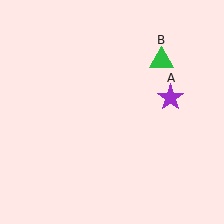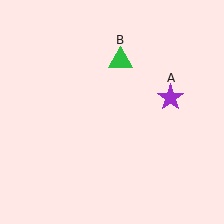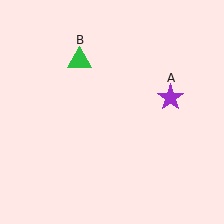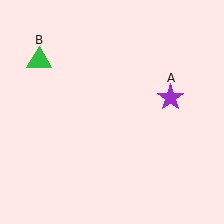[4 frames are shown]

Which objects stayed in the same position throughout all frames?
Purple star (object A) remained stationary.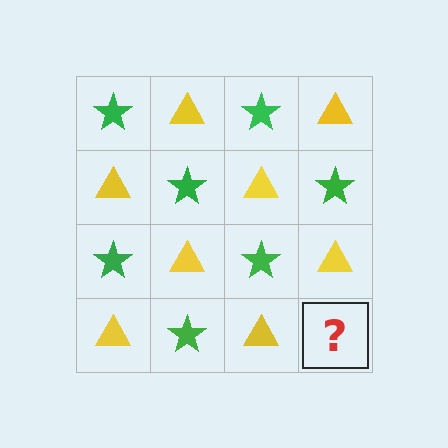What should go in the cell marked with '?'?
The missing cell should contain a green star.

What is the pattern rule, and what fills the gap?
The rule is that it alternates green star and yellow triangle in a checkerboard pattern. The gap should be filled with a green star.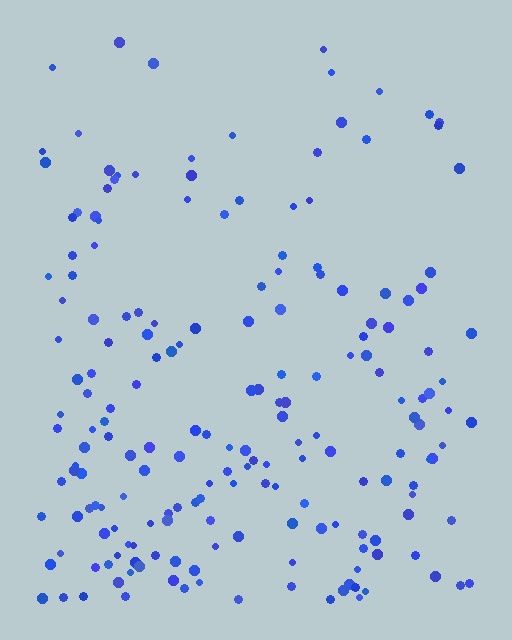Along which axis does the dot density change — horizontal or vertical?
Vertical.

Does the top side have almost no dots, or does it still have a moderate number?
Still a moderate number, just noticeably fewer than the bottom.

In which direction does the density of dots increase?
From top to bottom, with the bottom side densest.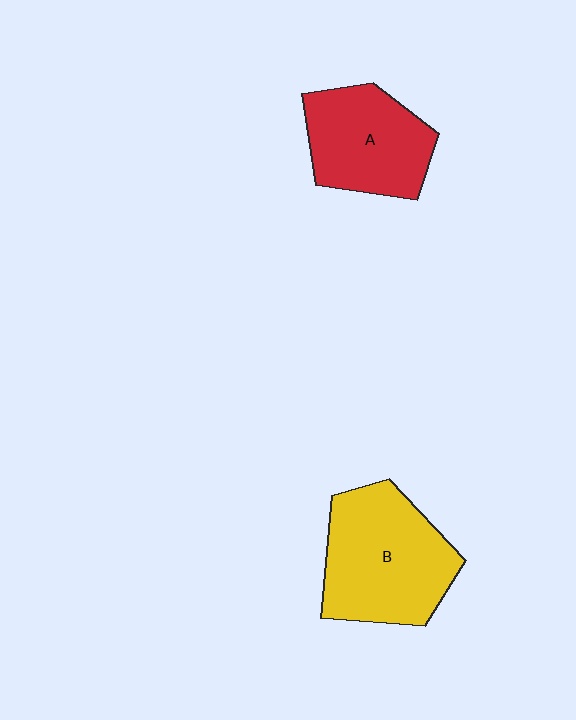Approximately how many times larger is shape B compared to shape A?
Approximately 1.3 times.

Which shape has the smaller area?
Shape A (red).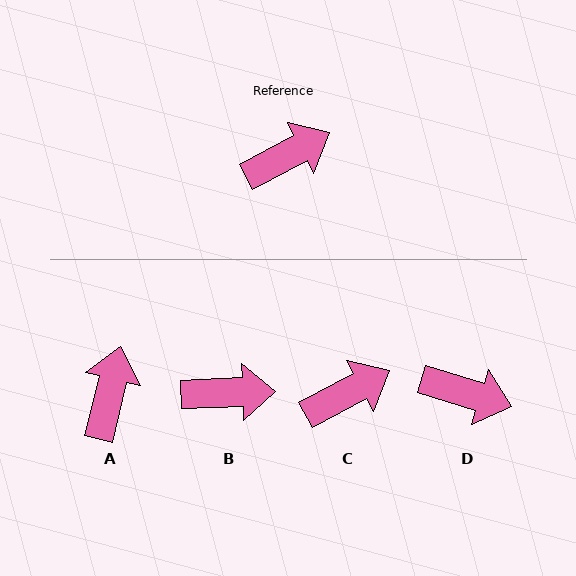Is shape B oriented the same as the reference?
No, it is off by about 26 degrees.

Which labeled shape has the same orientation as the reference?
C.